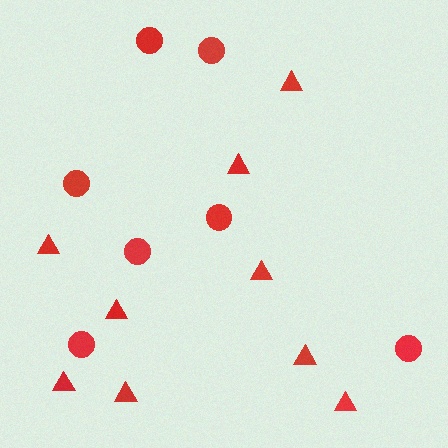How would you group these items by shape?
There are 2 groups: one group of triangles (9) and one group of circles (7).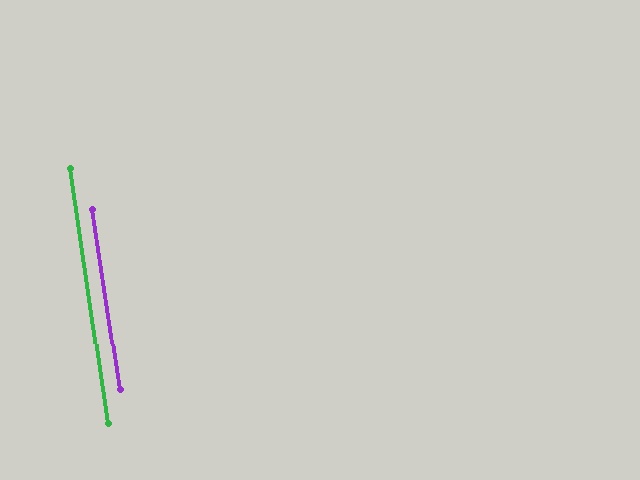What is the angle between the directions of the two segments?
Approximately 0 degrees.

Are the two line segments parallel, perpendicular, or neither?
Parallel — their directions differ by only 0.3°.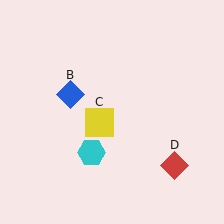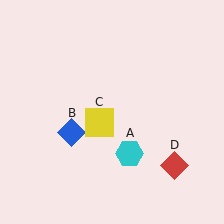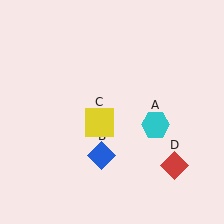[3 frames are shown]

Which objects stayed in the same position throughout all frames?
Yellow square (object C) and red diamond (object D) remained stationary.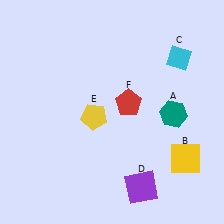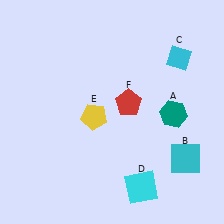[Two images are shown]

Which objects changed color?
B changed from yellow to cyan. D changed from purple to cyan.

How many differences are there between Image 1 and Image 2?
There are 2 differences between the two images.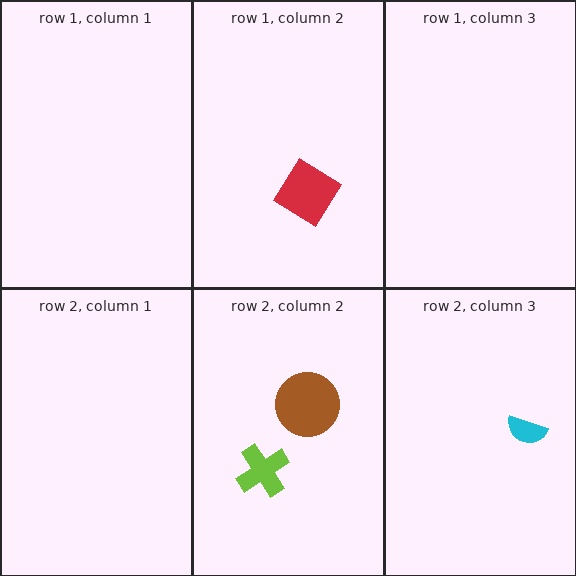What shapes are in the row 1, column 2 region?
The red diamond.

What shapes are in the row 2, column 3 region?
The cyan semicircle.